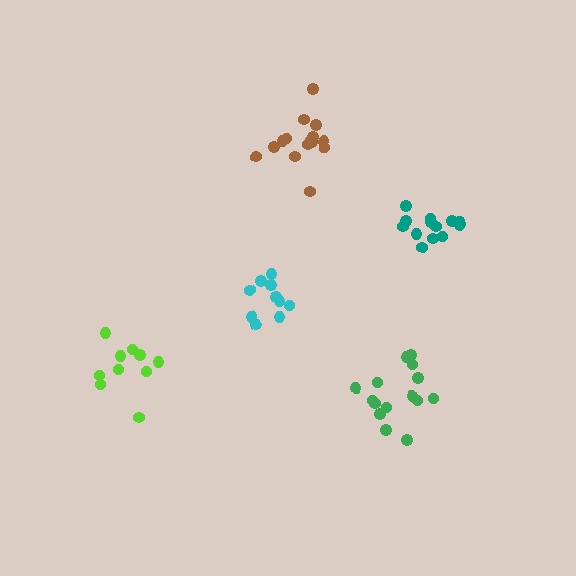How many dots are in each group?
Group 1: 15 dots, Group 2: 10 dots, Group 3: 10 dots, Group 4: 13 dots, Group 5: 15 dots (63 total).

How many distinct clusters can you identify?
There are 5 distinct clusters.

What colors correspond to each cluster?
The clusters are colored: green, lime, cyan, teal, brown.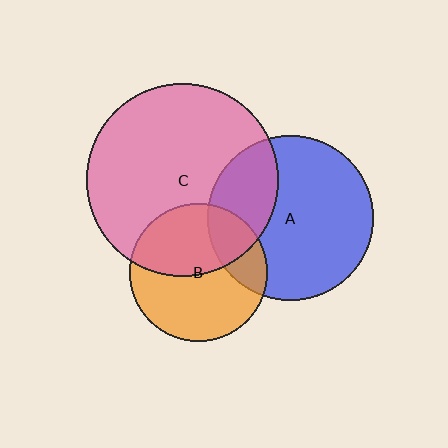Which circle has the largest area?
Circle C (pink).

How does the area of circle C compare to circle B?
Approximately 1.9 times.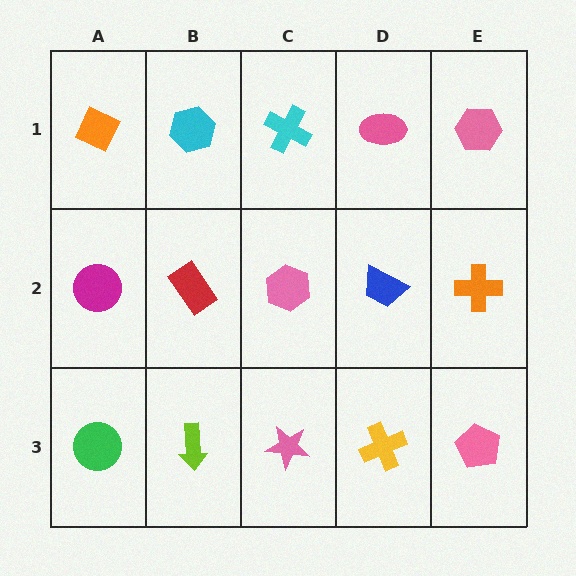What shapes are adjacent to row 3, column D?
A blue trapezoid (row 2, column D), a pink star (row 3, column C), a pink pentagon (row 3, column E).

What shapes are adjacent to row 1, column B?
A red rectangle (row 2, column B), an orange diamond (row 1, column A), a cyan cross (row 1, column C).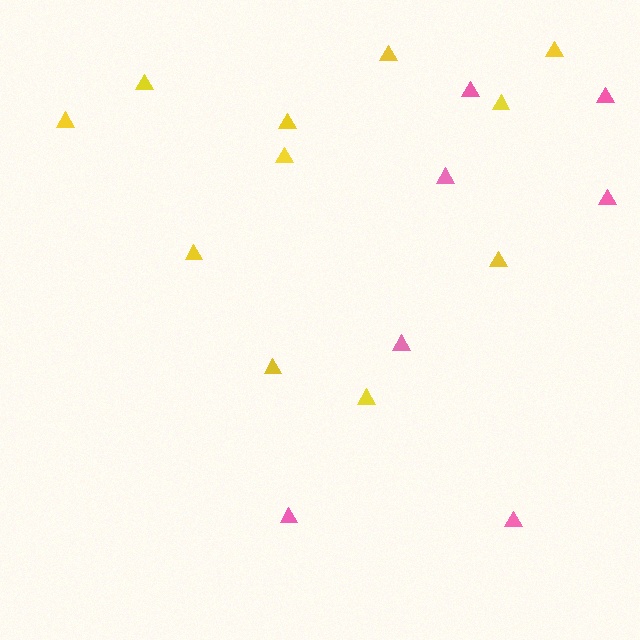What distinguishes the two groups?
There are 2 groups: one group of pink triangles (7) and one group of yellow triangles (11).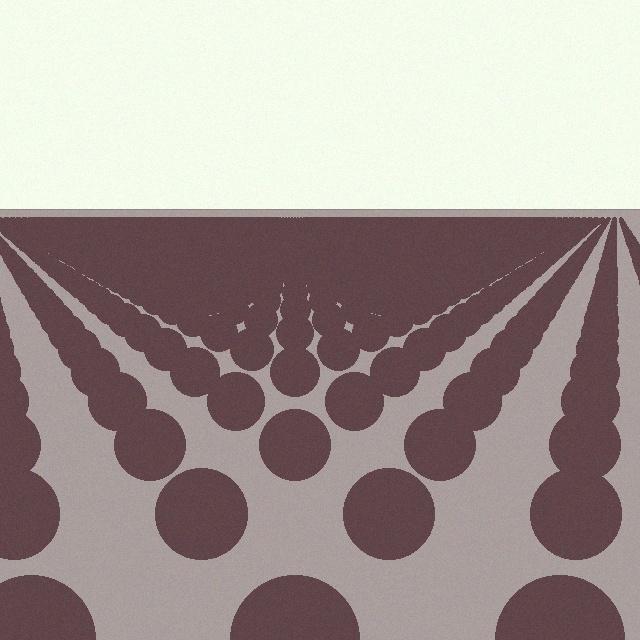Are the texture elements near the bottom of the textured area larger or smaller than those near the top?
Larger. Near the bottom, elements are closer to the viewer and appear at a bigger on-screen size.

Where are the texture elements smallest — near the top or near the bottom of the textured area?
Near the top.